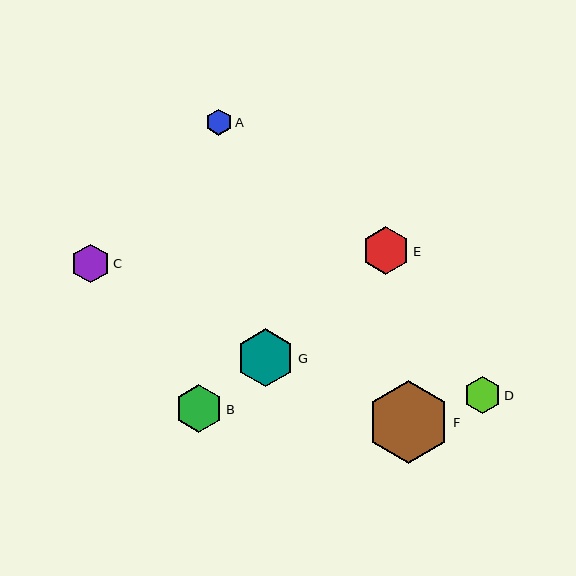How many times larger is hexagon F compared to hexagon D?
Hexagon F is approximately 2.3 times the size of hexagon D.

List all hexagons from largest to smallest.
From largest to smallest: F, G, B, E, C, D, A.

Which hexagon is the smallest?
Hexagon A is the smallest with a size of approximately 26 pixels.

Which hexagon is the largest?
Hexagon F is the largest with a size of approximately 83 pixels.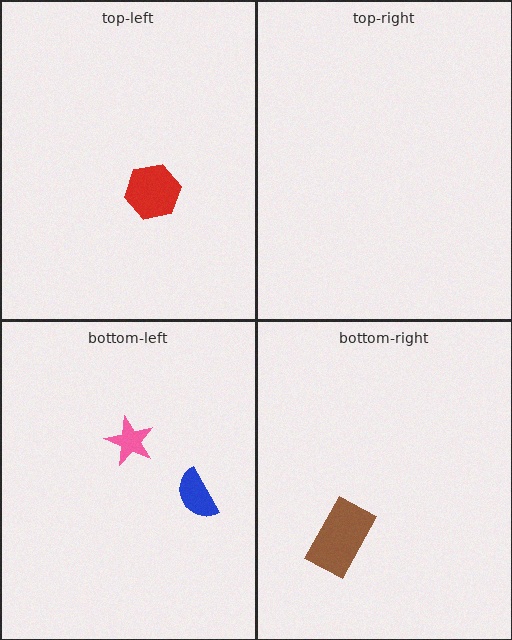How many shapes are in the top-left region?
1.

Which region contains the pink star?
The bottom-left region.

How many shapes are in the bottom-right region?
1.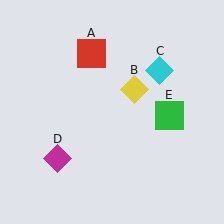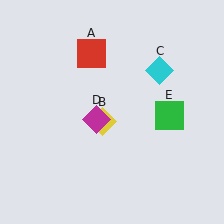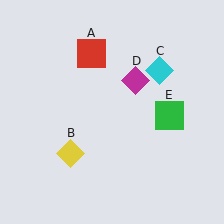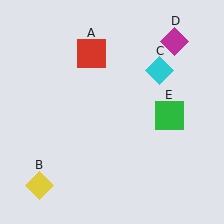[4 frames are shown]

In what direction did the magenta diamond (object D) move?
The magenta diamond (object D) moved up and to the right.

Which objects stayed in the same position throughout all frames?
Red square (object A) and cyan diamond (object C) and green square (object E) remained stationary.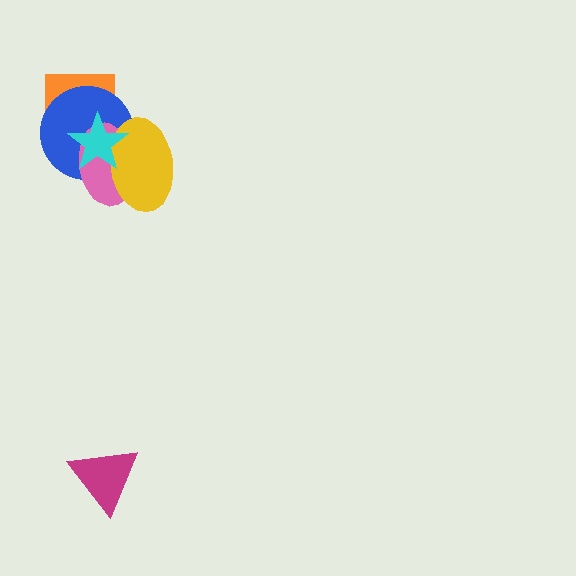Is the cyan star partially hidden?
No, no other shape covers it.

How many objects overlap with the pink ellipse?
3 objects overlap with the pink ellipse.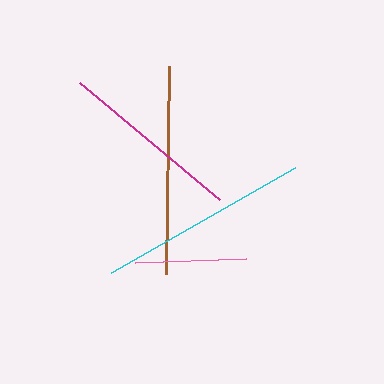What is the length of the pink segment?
The pink segment is approximately 111 pixels long.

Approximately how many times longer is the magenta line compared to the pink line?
The magenta line is approximately 1.6 times the length of the pink line.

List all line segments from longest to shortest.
From longest to shortest: cyan, brown, magenta, pink.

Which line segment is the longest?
The cyan line is the longest at approximately 212 pixels.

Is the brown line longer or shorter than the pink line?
The brown line is longer than the pink line.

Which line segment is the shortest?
The pink line is the shortest at approximately 111 pixels.